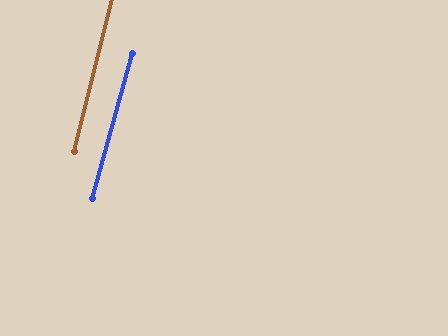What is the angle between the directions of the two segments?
Approximately 2 degrees.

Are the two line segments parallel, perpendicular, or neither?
Parallel — their directions differ by only 1.6°.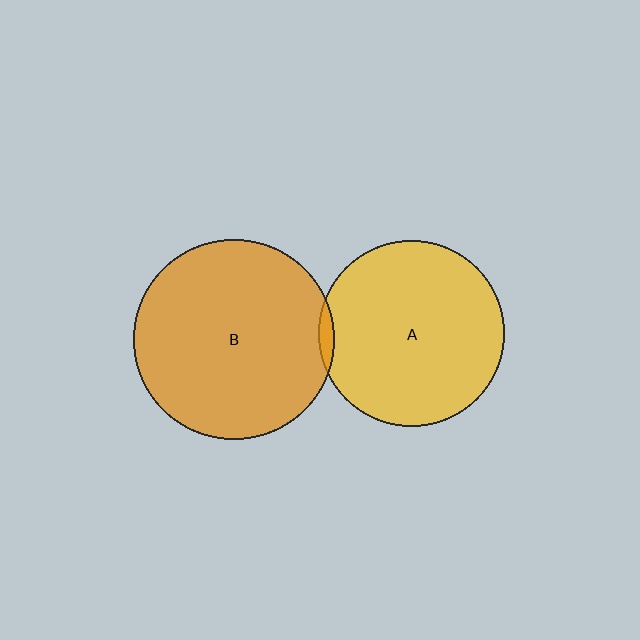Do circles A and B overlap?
Yes.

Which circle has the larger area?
Circle B (orange).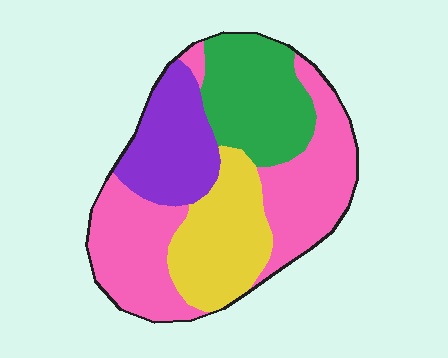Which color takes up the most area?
Pink, at roughly 40%.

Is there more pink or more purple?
Pink.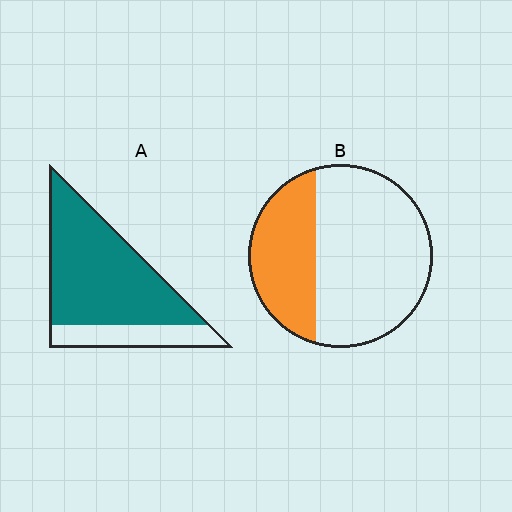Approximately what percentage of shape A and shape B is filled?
A is approximately 75% and B is approximately 35%.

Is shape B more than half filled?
No.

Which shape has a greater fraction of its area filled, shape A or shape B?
Shape A.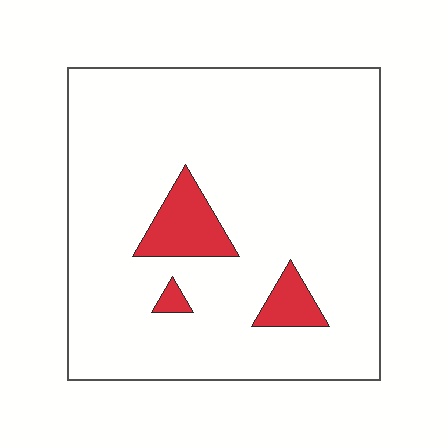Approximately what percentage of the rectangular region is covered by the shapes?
Approximately 10%.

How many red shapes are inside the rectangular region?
3.